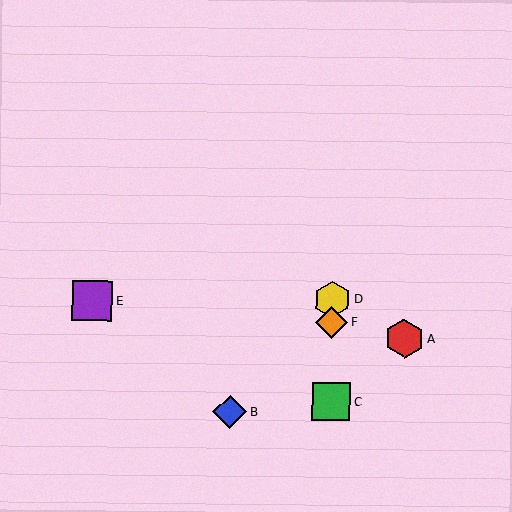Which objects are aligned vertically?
Objects C, D, F are aligned vertically.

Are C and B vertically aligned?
No, C is at x≈331 and B is at x≈230.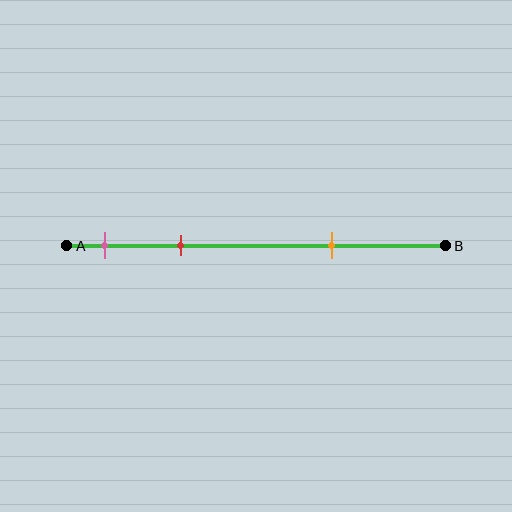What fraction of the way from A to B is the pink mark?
The pink mark is approximately 10% (0.1) of the way from A to B.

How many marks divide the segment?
There are 3 marks dividing the segment.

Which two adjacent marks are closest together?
The pink and red marks are the closest adjacent pair.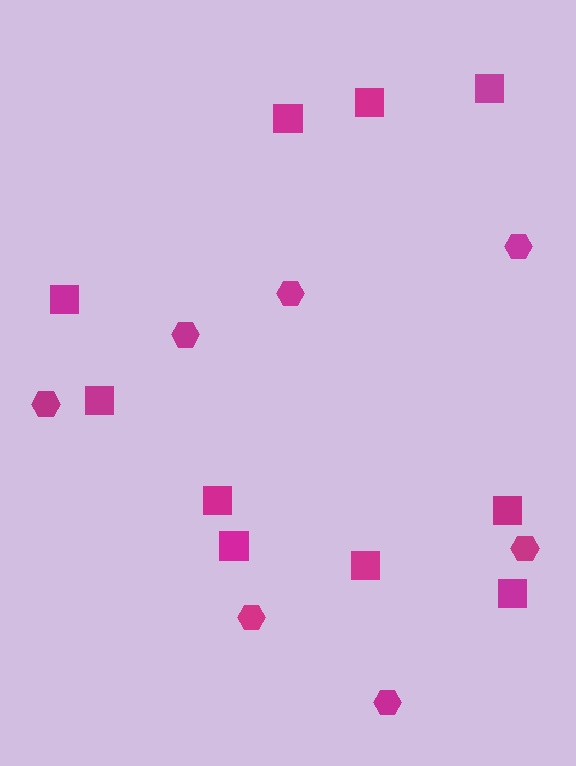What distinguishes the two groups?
There are 2 groups: one group of squares (10) and one group of hexagons (7).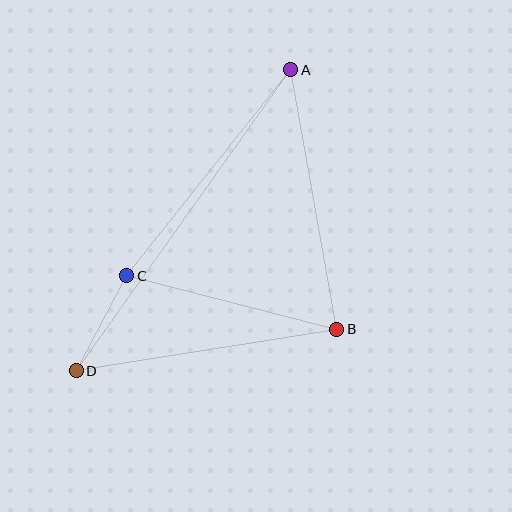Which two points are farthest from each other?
Points A and D are farthest from each other.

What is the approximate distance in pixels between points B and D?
The distance between B and D is approximately 263 pixels.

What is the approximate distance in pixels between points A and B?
The distance between A and B is approximately 264 pixels.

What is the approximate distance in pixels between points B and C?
The distance between B and C is approximately 216 pixels.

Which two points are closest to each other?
Points C and D are closest to each other.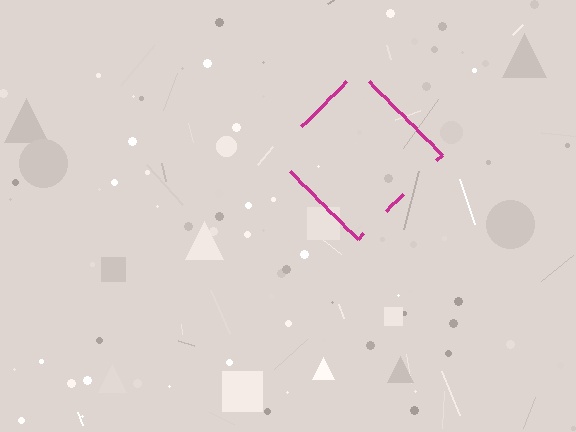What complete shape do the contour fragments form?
The contour fragments form a diamond.